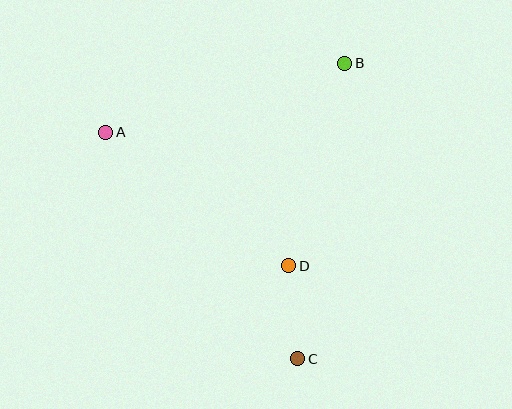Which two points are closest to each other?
Points C and D are closest to each other.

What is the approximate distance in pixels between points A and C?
The distance between A and C is approximately 297 pixels.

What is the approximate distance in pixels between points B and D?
The distance between B and D is approximately 210 pixels.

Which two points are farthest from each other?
Points B and C are farthest from each other.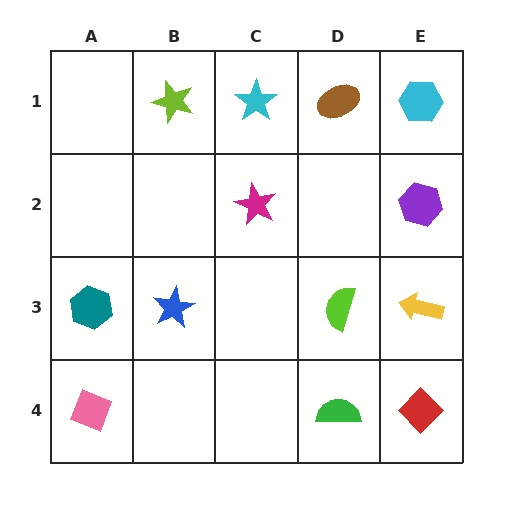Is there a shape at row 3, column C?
No, that cell is empty.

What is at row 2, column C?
A magenta star.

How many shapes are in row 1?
4 shapes.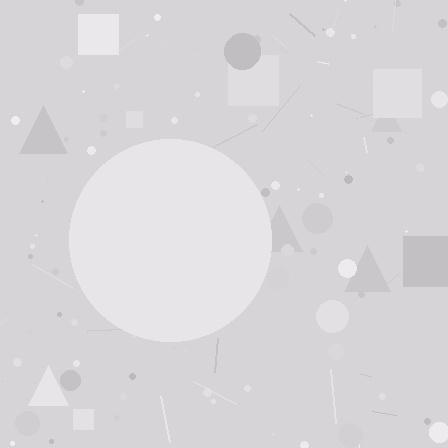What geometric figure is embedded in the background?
A circle is embedded in the background.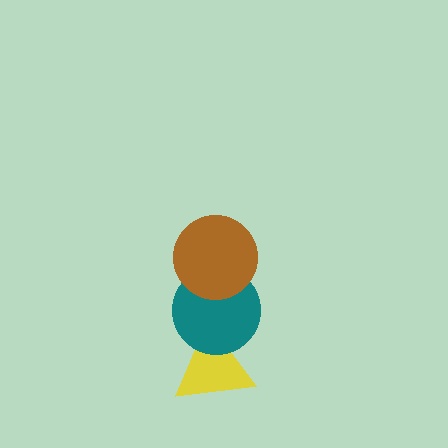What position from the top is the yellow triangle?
The yellow triangle is 3rd from the top.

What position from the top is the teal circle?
The teal circle is 2nd from the top.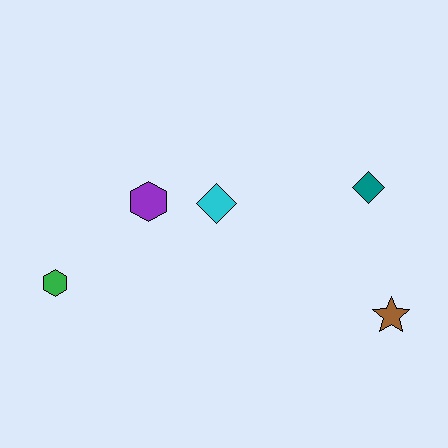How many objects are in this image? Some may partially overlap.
There are 5 objects.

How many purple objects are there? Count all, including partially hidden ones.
There is 1 purple object.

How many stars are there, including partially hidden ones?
There is 1 star.